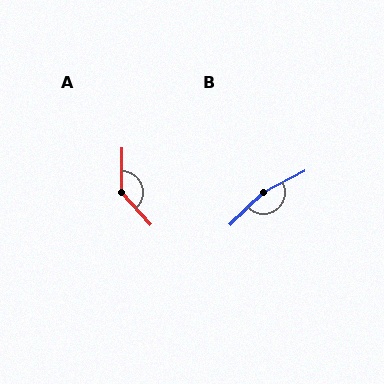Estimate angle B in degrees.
Approximately 163 degrees.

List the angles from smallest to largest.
A (137°), B (163°).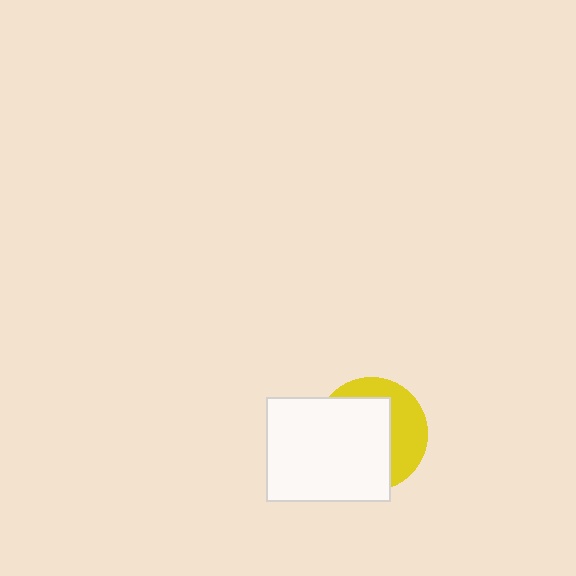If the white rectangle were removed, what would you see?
You would see the complete yellow circle.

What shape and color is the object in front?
The object in front is a white rectangle.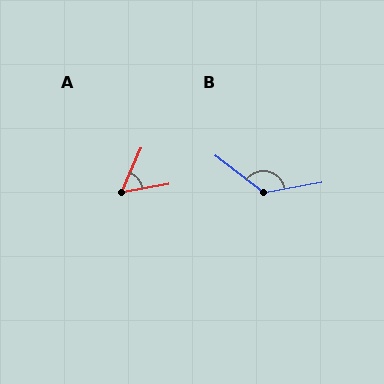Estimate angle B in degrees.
Approximately 132 degrees.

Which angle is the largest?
B, at approximately 132 degrees.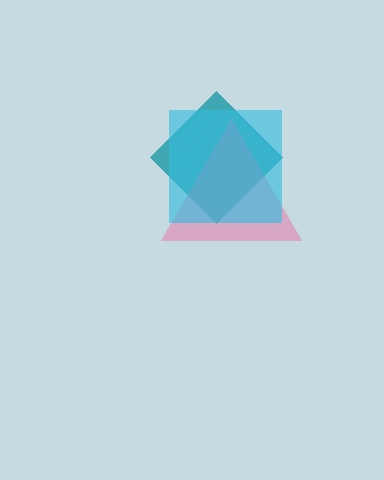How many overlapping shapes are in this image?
There are 3 overlapping shapes in the image.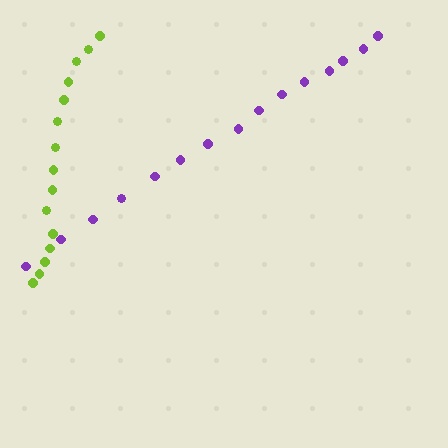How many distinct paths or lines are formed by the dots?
There are 2 distinct paths.